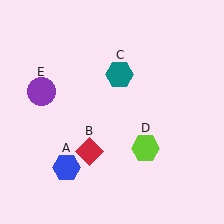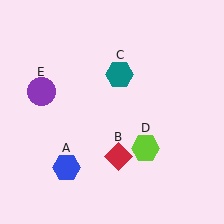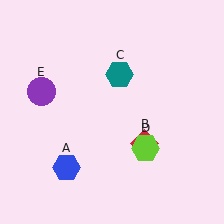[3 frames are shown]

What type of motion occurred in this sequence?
The red diamond (object B) rotated counterclockwise around the center of the scene.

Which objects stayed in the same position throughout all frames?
Blue hexagon (object A) and teal hexagon (object C) and lime hexagon (object D) and purple circle (object E) remained stationary.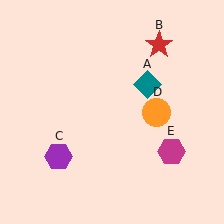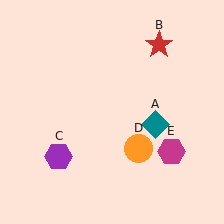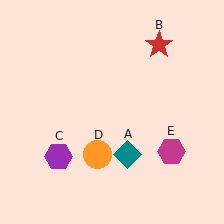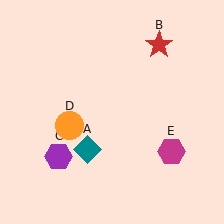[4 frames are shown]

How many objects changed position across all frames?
2 objects changed position: teal diamond (object A), orange circle (object D).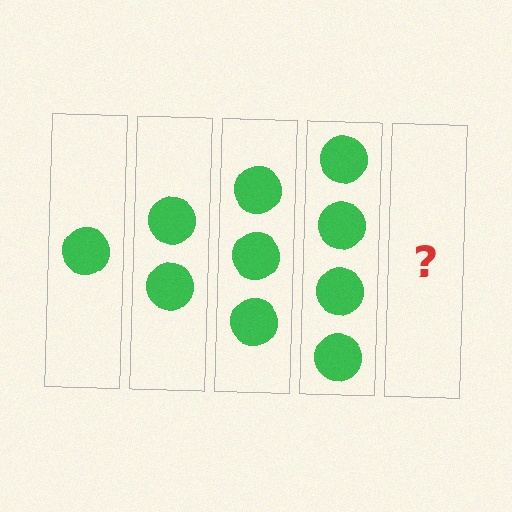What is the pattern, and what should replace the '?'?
The pattern is that each step adds one more circle. The '?' should be 5 circles.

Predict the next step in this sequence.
The next step is 5 circles.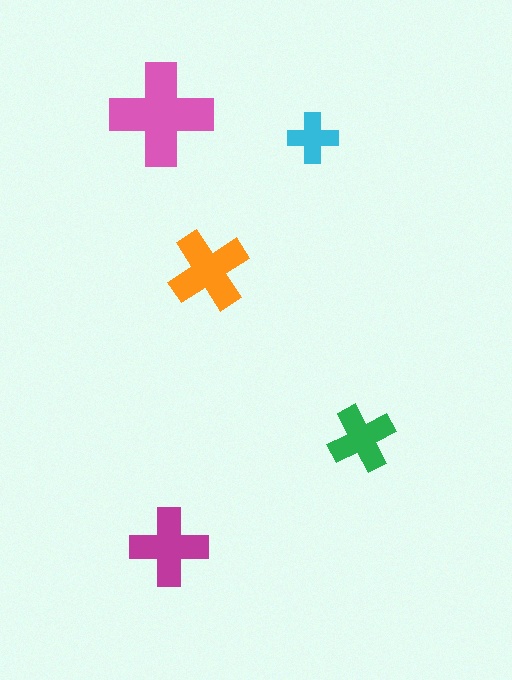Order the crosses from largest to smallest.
the pink one, the orange one, the magenta one, the green one, the cyan one.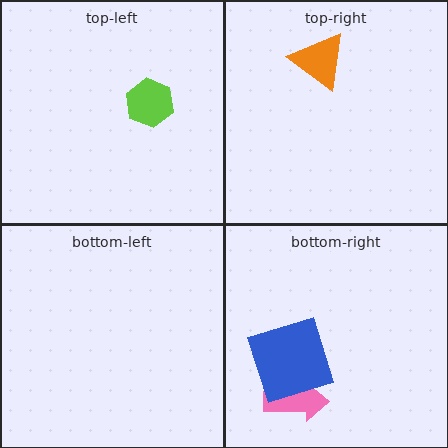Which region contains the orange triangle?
The top-right region.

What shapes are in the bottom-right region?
The pink arrow, the blue square.